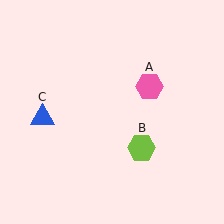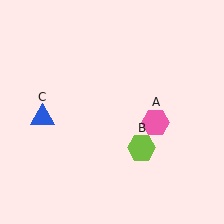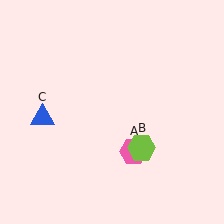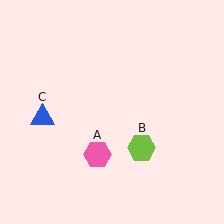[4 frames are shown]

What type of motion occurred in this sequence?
The pink hexagon (object A) rotated clockwise around the center of the scene.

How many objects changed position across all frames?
1 object changed position: pink hexagon (object A).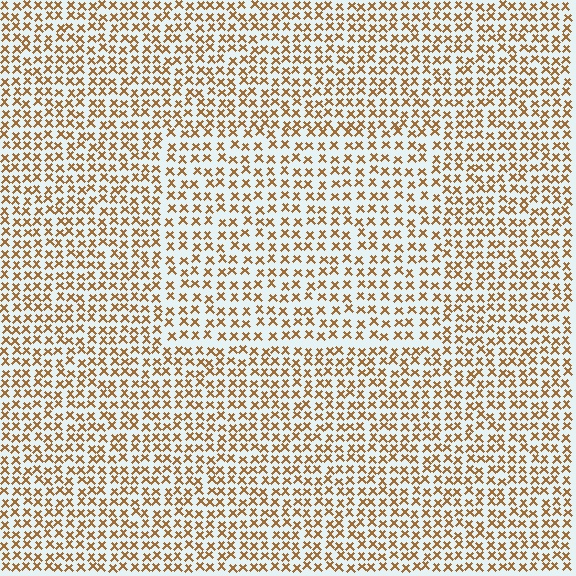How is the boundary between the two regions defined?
The boundary is defined by a change in element density (approximately 1.4x ratio). All elements are the same color, size, and shape.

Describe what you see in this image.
The image contains small brown elements arranged at two different densities. A rectangle-shaped region is visible where the elements are less densely packed than the surrounding area.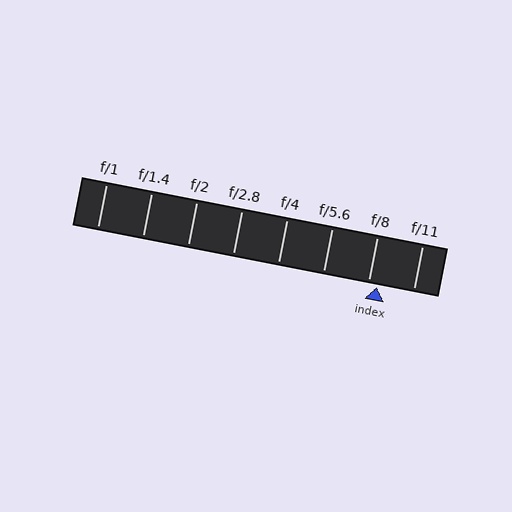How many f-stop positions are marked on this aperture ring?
There are 8 f-stop positions marked.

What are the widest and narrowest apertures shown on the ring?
The widest aperture shown is f/1 and the narrowest is f/11.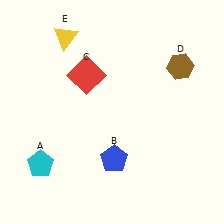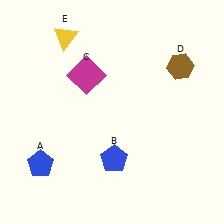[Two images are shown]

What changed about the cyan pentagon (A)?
In Image 1, A is cyan. In Image 2, it changed to blue.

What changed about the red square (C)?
In Image 1, C is red. In Image 2, it changed to magenta.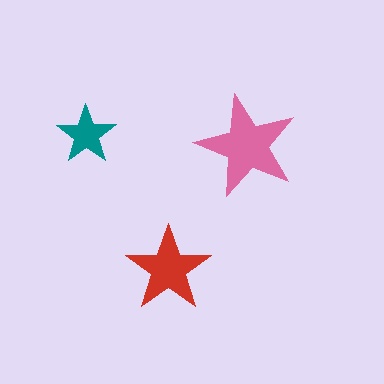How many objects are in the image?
There are 3 objects in the image.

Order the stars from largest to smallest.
the pink one, the red one, the teal one.